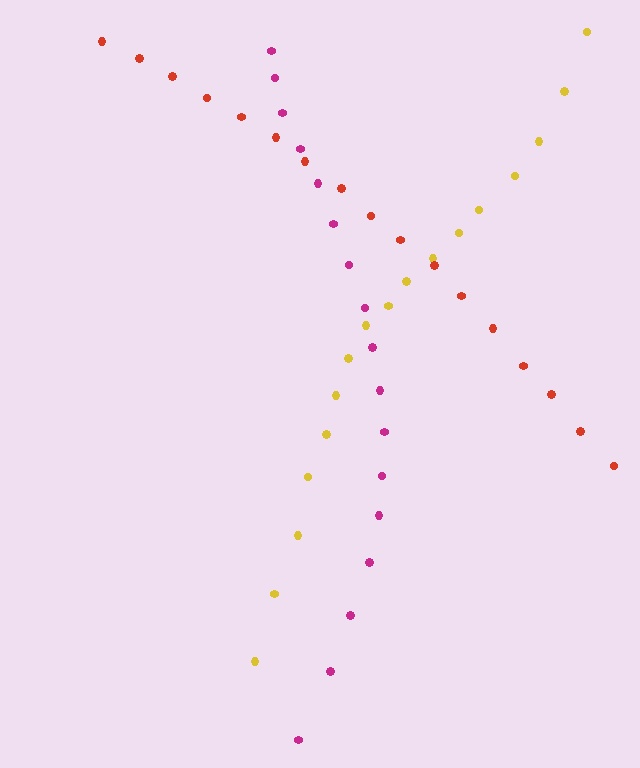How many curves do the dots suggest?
There are 3 distinct paths.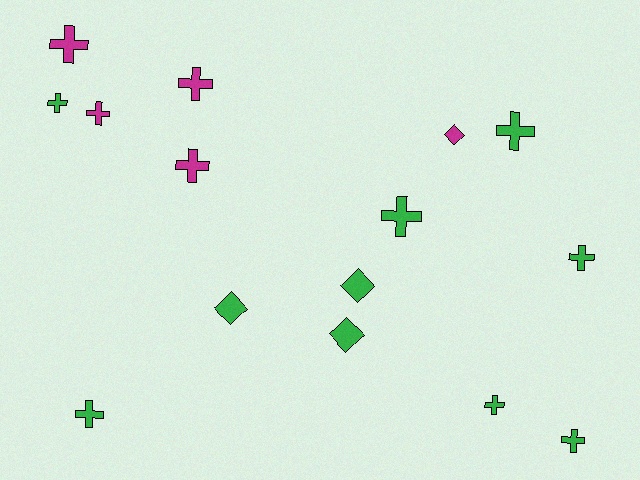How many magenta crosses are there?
There are 4 magenta crosses.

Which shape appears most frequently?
Cross, with 11 objects.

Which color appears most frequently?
Green, with 10 objects.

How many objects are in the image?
There are 15 objects.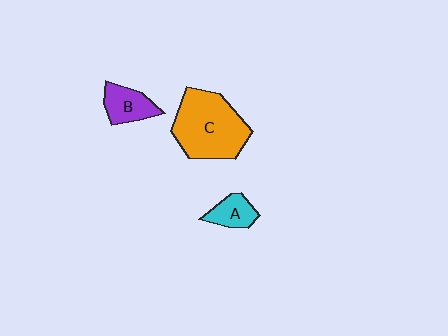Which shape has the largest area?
Shape C (orange).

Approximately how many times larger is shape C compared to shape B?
Approximately 2.5 times.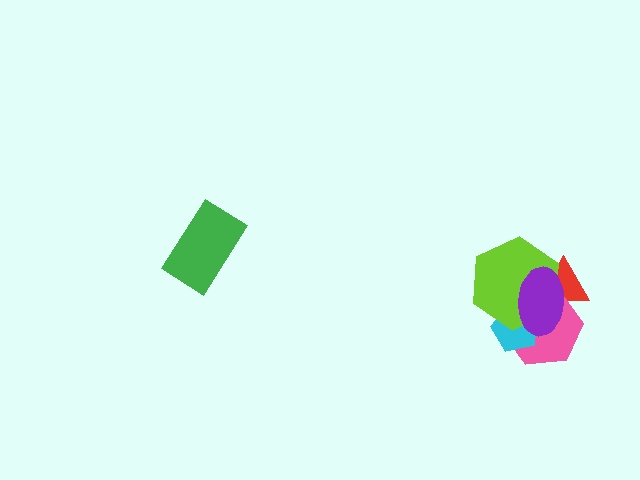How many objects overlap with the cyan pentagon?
3 objects overlap with the cyan pentagon.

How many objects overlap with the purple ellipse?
4 objects overlap with the purple ellipse.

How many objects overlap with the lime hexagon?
4 objects overlap with the lime hexagon.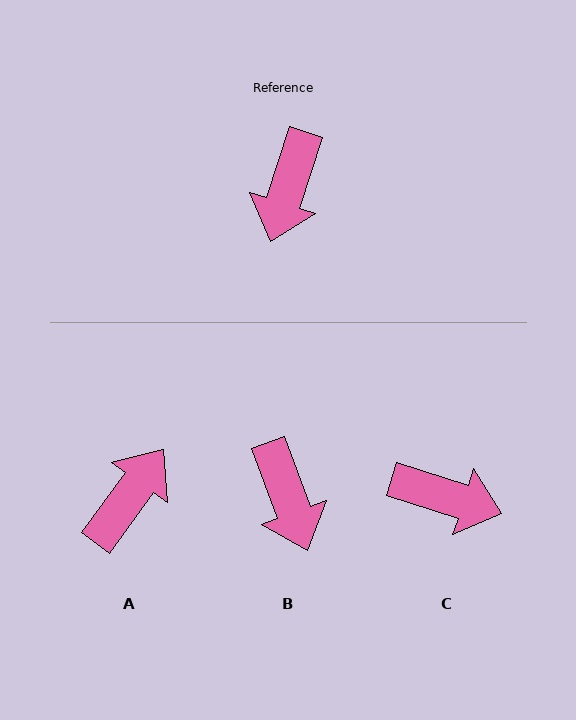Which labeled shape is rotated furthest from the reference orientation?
A, about 162 degrees away.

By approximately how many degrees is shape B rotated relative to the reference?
Approximately 38 degrees counter-clockwise.